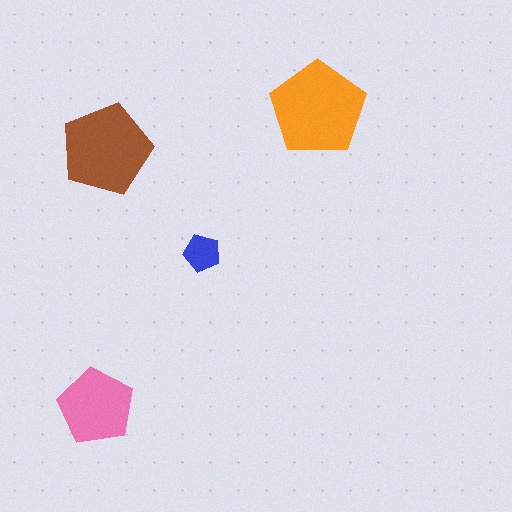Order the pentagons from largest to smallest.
the orange one, the brown one, the pink one, the blue one.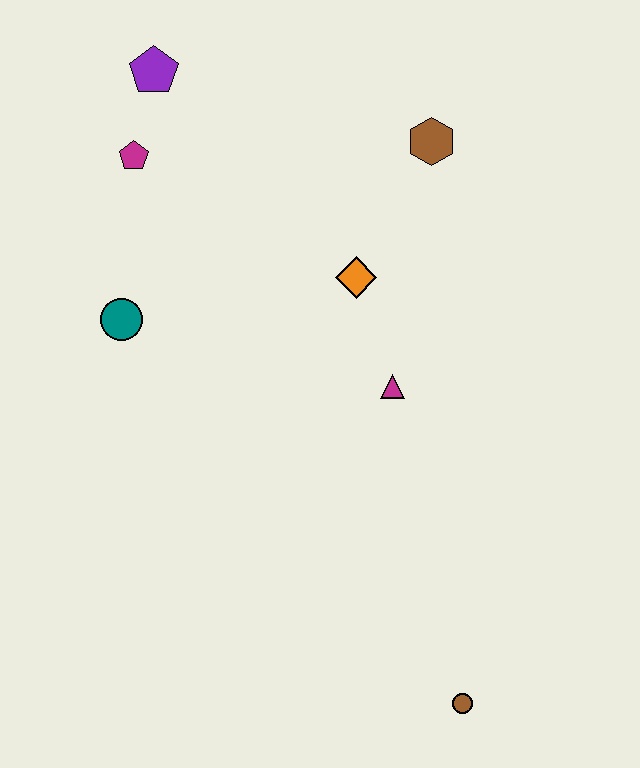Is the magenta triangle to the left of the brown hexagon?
Yes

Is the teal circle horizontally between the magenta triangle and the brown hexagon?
No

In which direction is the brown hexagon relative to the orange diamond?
The brown hexagon is above the orange diamond.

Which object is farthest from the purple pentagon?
The brown circle is farthest from the purple pentagon.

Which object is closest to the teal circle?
The magenta pentagon is closest to the teal circle.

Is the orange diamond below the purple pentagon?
Yes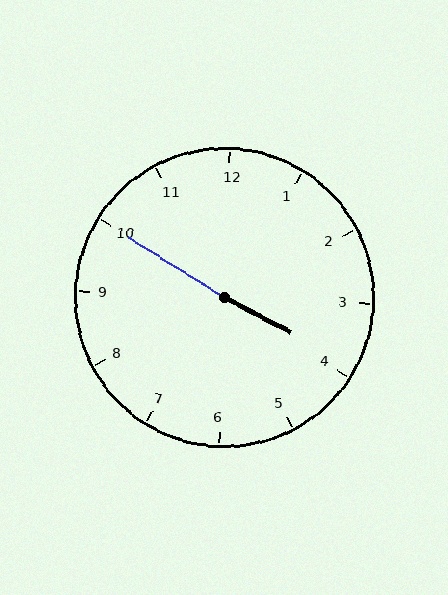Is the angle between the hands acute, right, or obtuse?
It is obtuse.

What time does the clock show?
3:50.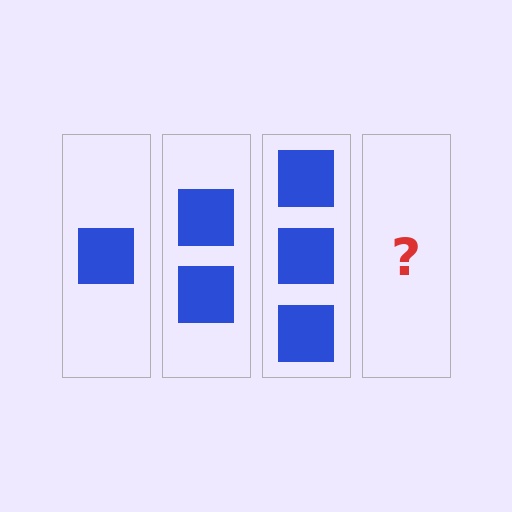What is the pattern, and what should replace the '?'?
The pattern is that each step adds one more square. The '?' should be 4 squares.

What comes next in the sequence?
The next element should be 4 squares.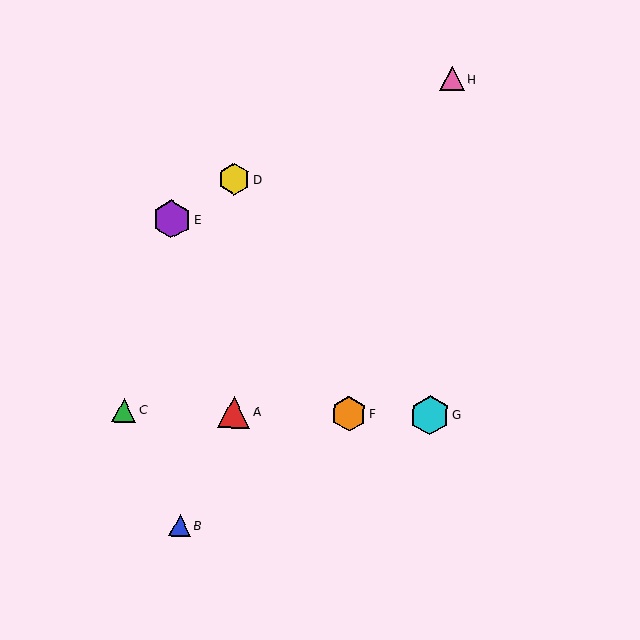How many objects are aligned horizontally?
4 objects (A, C, F, G) are aligned horizontally.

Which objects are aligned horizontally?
Objects A, C, F, G are aligned horizontally.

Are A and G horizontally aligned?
Yes, both are at y≈412.